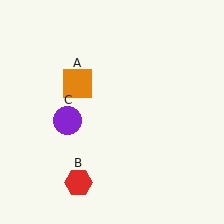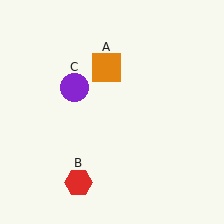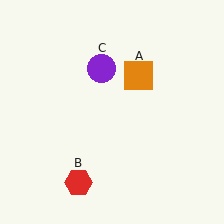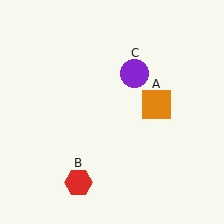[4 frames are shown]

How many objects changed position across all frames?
2 objects changed position: orange square (object A), purple circle (object C).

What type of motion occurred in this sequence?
The orange square (object A), purple circle (object C) rotated clockwise around the center of the scene.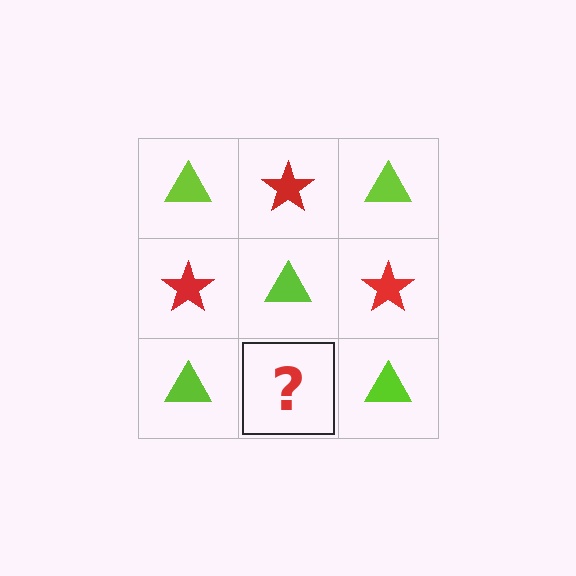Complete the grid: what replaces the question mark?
The question mark should be replaced with a red star.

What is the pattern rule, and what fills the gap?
The rule is that it alternates lime triangle and red star in a checkerboard pattern. The gap should be filled with a red star.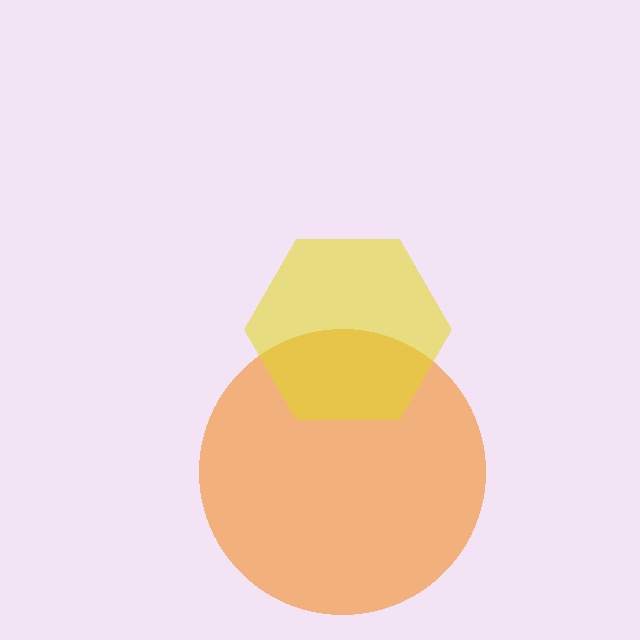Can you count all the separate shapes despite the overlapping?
Yes, there are 2 separate shapes.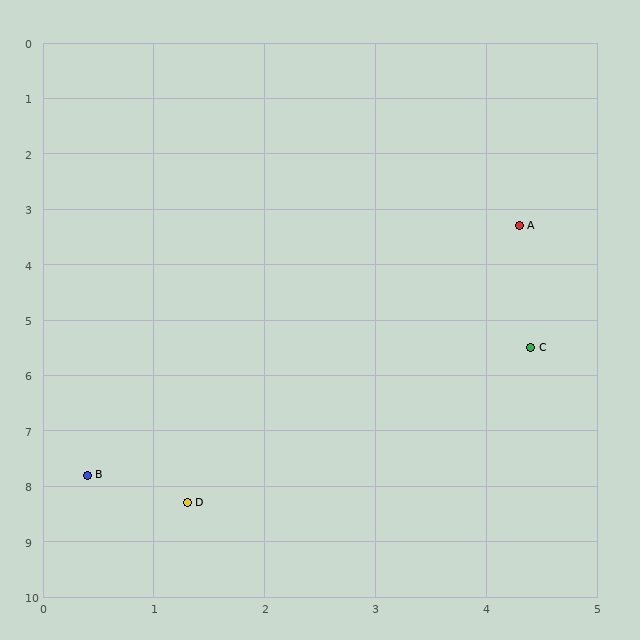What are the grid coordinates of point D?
Point D is at approximately (1.3, 8.3).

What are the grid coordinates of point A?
Point A is at approximately (4.3, 3.3).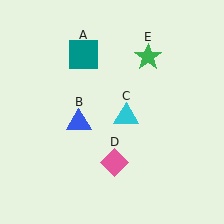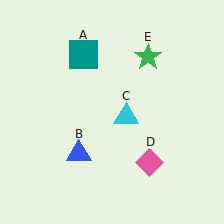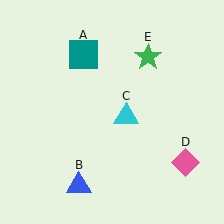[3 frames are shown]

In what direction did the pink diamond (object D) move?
The pink diamond (object D) moved right.